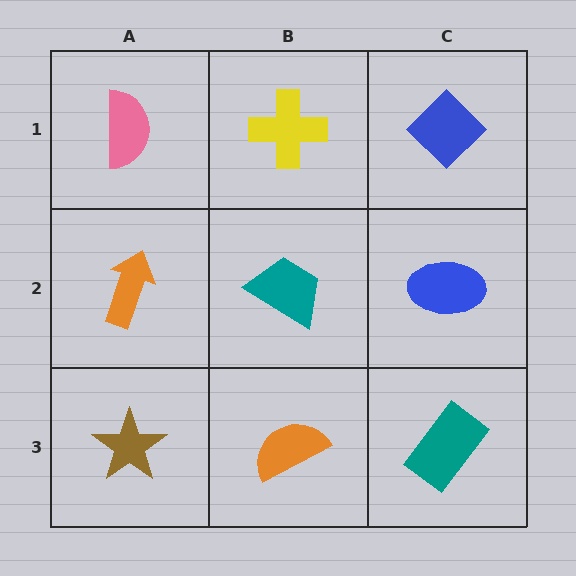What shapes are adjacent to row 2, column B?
A yellow cross (row 1, column B), an orange semicircle (row 3, column B), an orange arrow (row 2, column A), a blue ellipse (row 2, column C).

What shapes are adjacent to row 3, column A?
An orange arrow (row 2, column A), an orange semicircle (row 3, column B).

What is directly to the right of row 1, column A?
A yellow cross.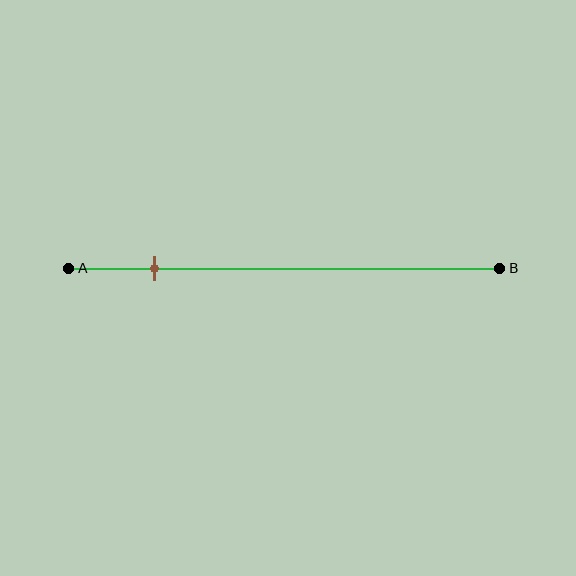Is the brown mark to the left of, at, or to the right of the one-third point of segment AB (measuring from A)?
The brown mark is to the left of the one-third point of segment AB.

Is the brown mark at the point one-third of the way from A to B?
No, the mark is at about 20% from A, not at the 33% one-third point.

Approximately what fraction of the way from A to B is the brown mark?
The brown mark is approximately 20% of the way from A to B.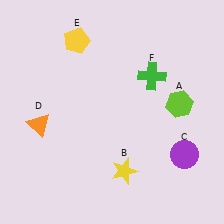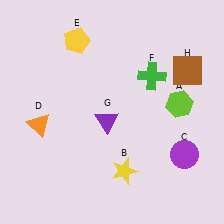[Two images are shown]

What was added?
A purple triangle (G), a brown square (H) were added in Image 2.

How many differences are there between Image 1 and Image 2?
There are 2 differences between the two images.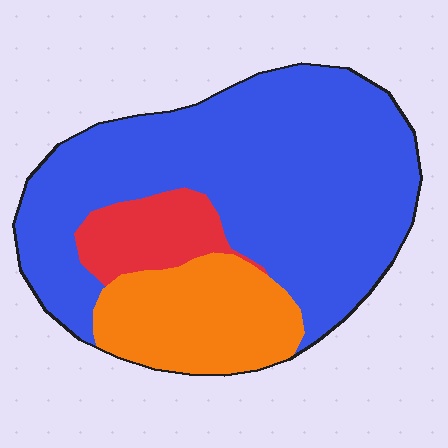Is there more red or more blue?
Blue.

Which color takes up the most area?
Blue, at roughly 70%.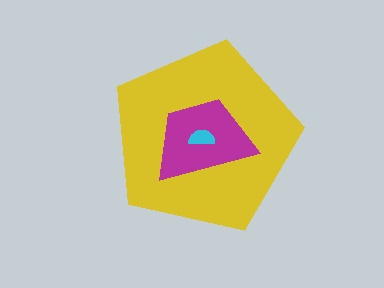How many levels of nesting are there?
3.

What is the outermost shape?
The yellow pentagon.